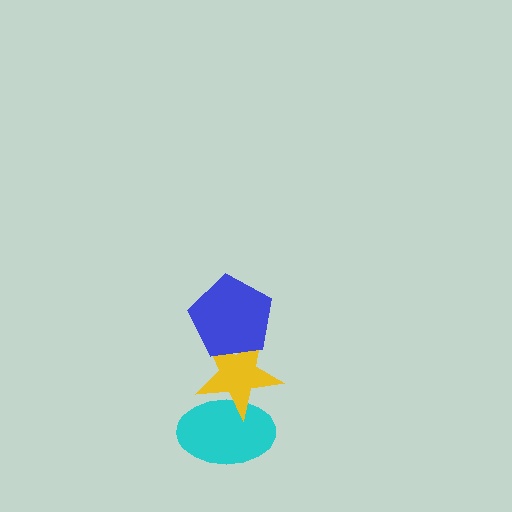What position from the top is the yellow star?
The yellow star is 2nd from the top.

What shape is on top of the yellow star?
The blue pentagon is on top of the yellow star.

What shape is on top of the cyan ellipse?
The yellow star is on top of the cyan ellipse.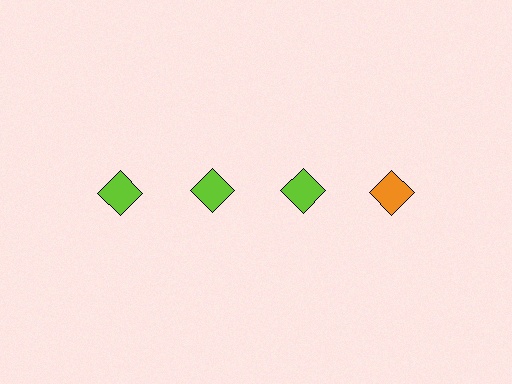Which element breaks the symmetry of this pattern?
The orange diamond in the top row, second from right column breaks the symmetry. All other shapes are lime diamonds.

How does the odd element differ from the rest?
It has a different color: orange instead of lime.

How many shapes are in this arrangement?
There are 4 shapes arranged in a grid pattern.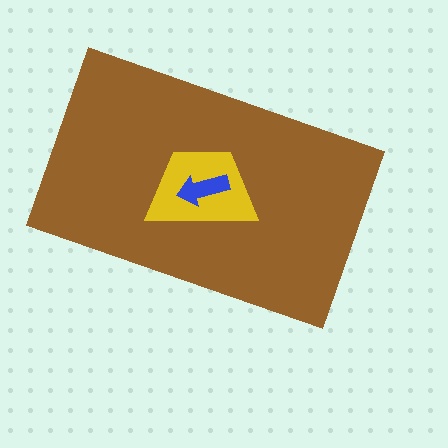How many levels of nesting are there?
3.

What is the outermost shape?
The brown rectangle.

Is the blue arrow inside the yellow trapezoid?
Yes.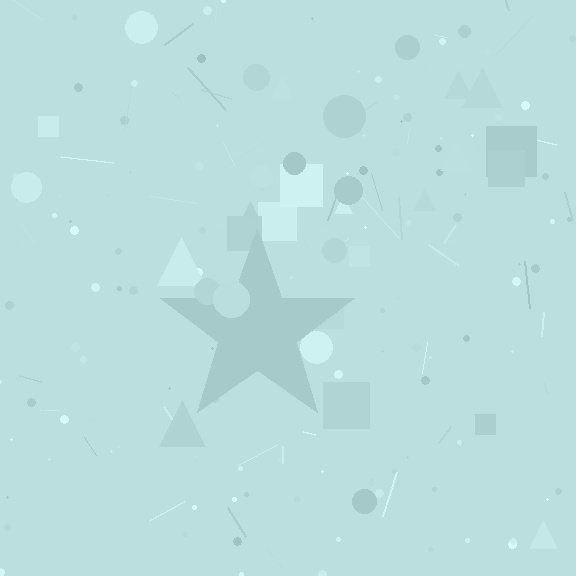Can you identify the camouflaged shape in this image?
The camouflaged shape is a star.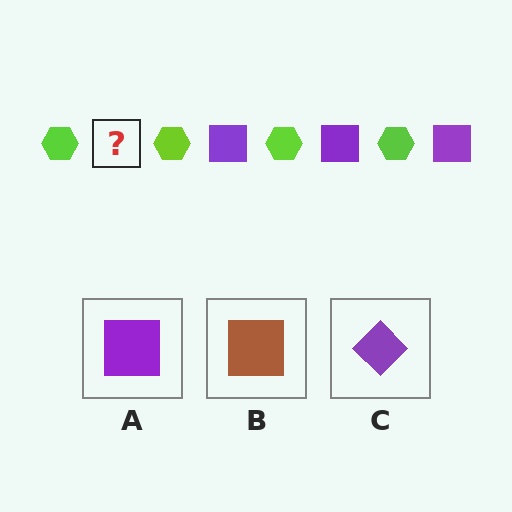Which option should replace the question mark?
Option A.